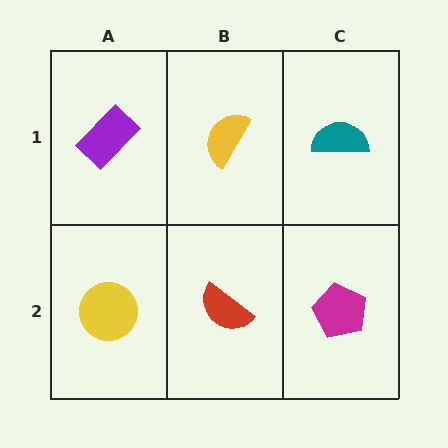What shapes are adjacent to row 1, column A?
A yellow circle (row 2, column A), a yellow semicircle (row 1, column B).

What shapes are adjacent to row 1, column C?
A magenta pentagon (row 2, column C), a yellow semicircle (row 1, column B).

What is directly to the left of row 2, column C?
A red semicircle.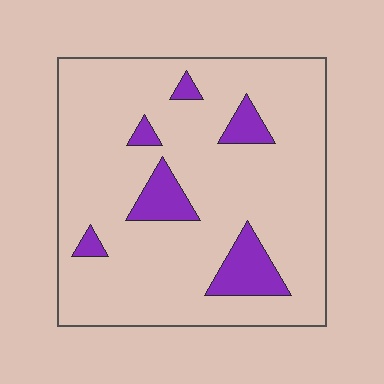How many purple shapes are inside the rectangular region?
6.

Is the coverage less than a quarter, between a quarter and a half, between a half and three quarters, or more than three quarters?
Less than a quarter.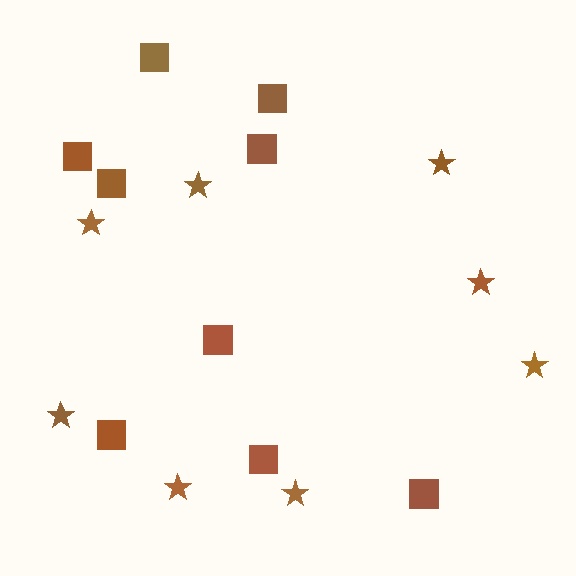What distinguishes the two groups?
There are 2 groups: one group of squares (9) and one group of stars (8).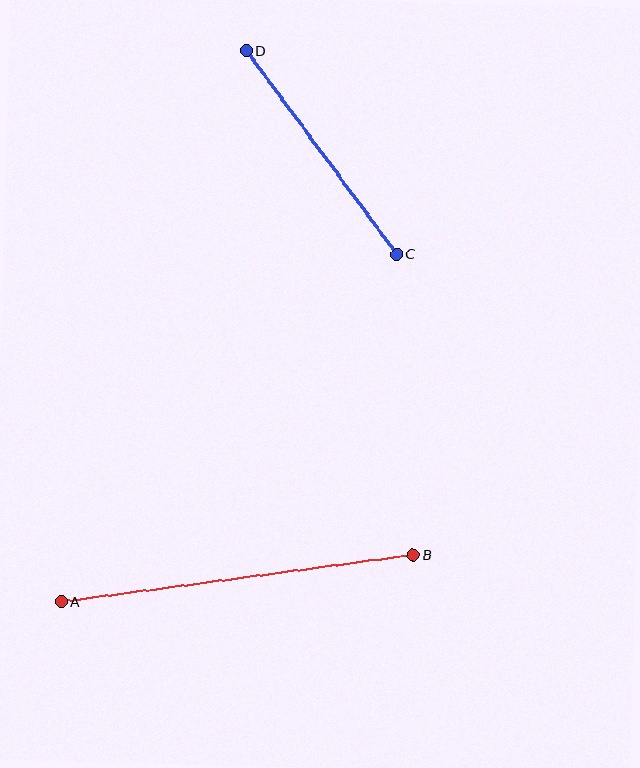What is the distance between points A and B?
The distance is approximately 355 pixels.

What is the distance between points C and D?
The distance is approximately 253 pixels.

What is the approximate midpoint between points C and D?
The midpoint is at approximately (321, 152) pixels.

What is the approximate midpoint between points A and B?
The midpoint is at approximately (237, 578) pixels.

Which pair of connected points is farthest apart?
Points A and B are farthest apart.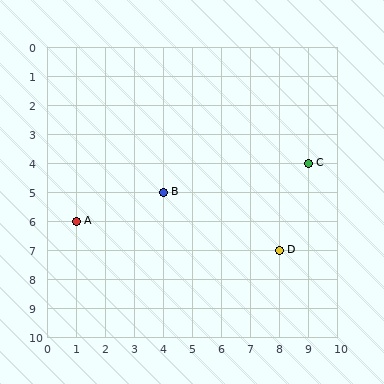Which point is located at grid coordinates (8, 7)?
Point D is at (8, 7).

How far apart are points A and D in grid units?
Points A and D are 7 columns and 1 row apart (about 7.1 grid units diagonally).